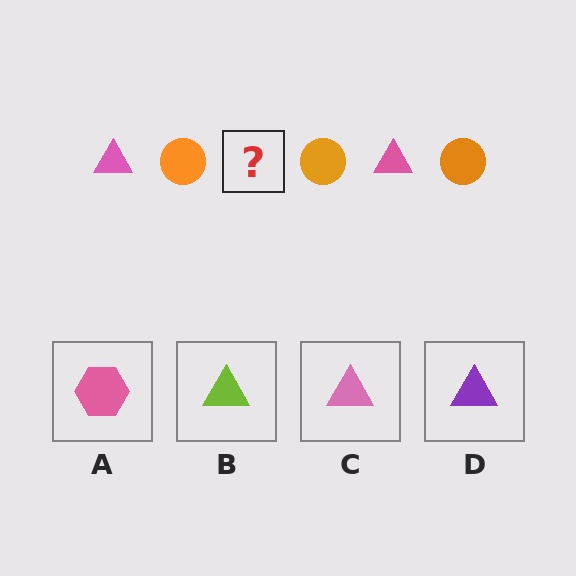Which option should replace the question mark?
Option C.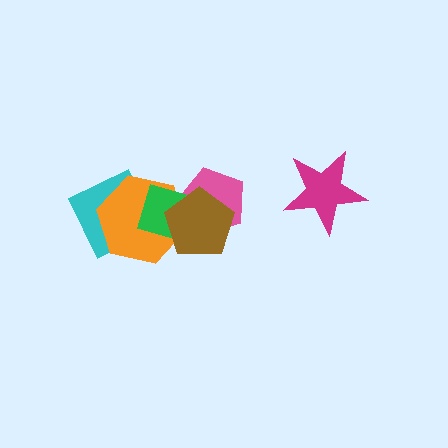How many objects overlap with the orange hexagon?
3 objects overlap with the orange hexagon.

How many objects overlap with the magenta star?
0 objects overlap with the magenta star.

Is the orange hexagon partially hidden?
Yes, it is partially covered by another shape.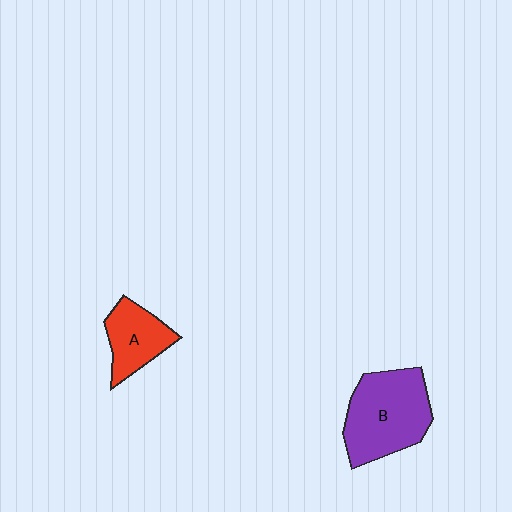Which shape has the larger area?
Shape B (purple).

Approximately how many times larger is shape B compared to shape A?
Approximately 1.8 times.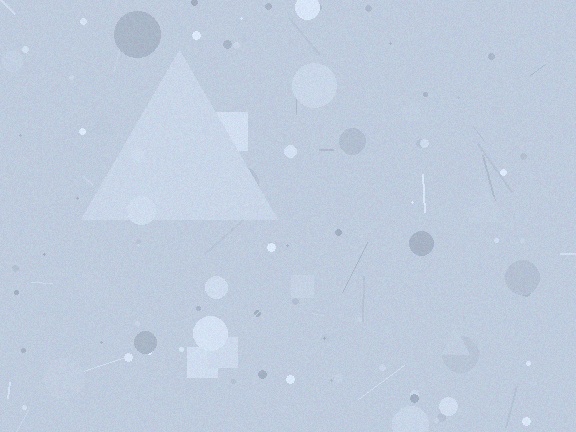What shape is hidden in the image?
A triangle is hidden in the image.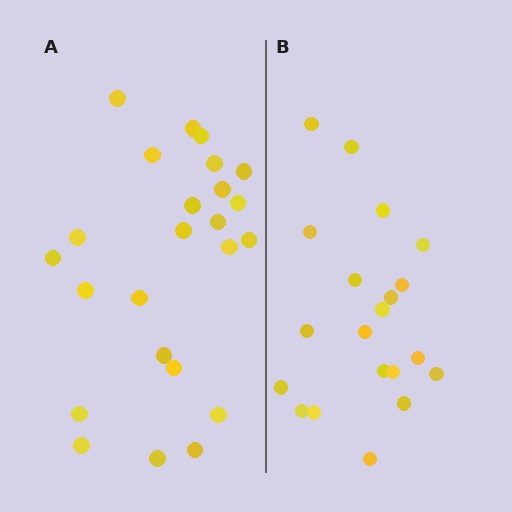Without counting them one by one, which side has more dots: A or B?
Region A (the left region) has more dots.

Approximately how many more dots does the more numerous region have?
Region A has about 4 more dots than region B.